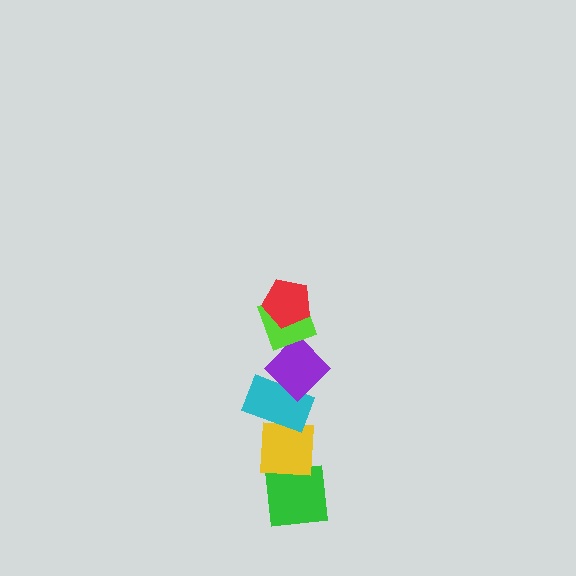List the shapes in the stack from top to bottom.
From top to bottom: the red pentagon, the lime diamond, the purple diamond, the cyan rectangle, the yellow square, the green square.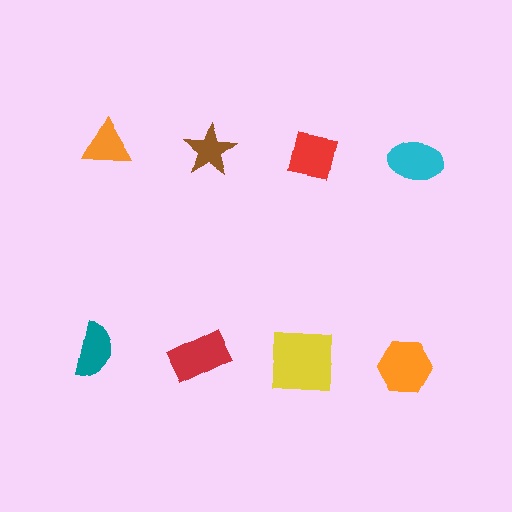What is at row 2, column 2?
A red rectangle.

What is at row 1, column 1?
An orange triangle.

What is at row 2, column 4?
An orange hexagon.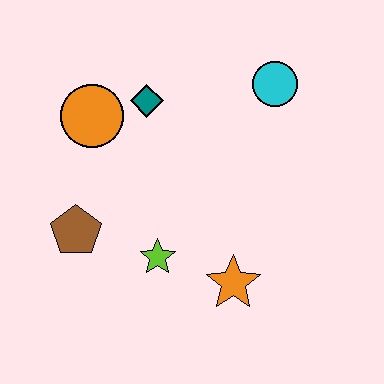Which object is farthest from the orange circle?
The orange star is farthest from the orange circle.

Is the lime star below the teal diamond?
Yes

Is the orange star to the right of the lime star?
Yes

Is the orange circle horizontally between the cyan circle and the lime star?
No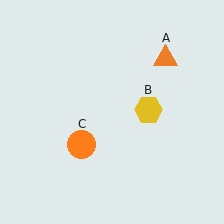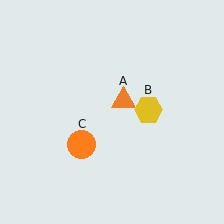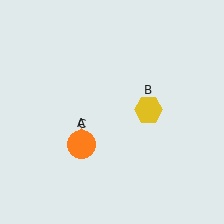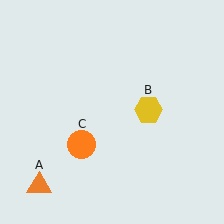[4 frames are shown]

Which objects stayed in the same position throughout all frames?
Yellow hexagon (object B) and orange circle (object C) remained stationary.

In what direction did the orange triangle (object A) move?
The orange triangle (object A) moved down and to the left.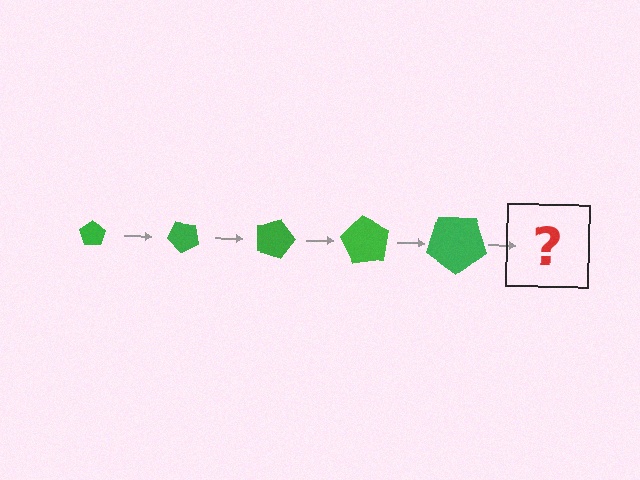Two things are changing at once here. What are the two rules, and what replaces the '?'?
The two rules are that the pentagon grows larger each step and it rotates 45 degrees each step. The '?' should be a pentagon, larger than the previous one and rotated 225 degrees from the start.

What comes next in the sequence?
The next element should be a pentagon, larger than the previous one and rotated 225 degrees from the start.